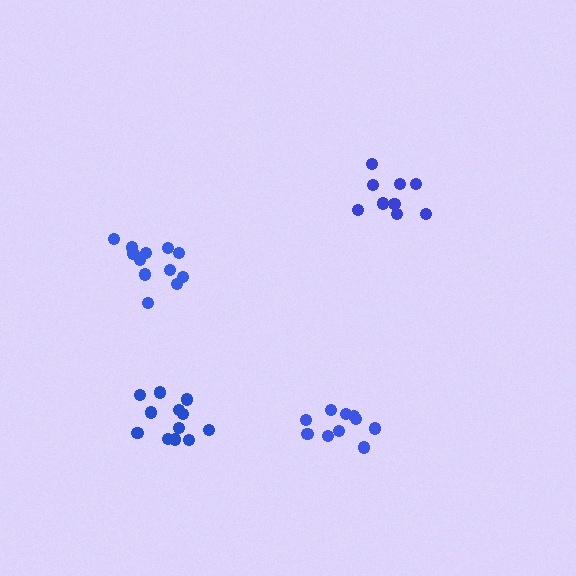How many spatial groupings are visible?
There are 4 spatial groupings.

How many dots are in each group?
Group 1: 12 dots, Group 2: 9 dots, Group 3: 12 dots, Group 4: 10 dots (43 total).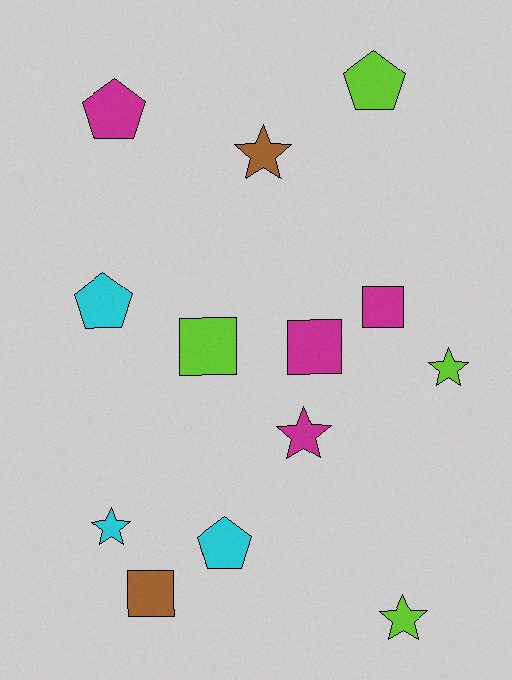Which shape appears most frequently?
Star, with 5 objects.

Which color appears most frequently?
Magenta, with 4 objects.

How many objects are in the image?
There are 13 objects.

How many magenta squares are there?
There are 2 magenta squares.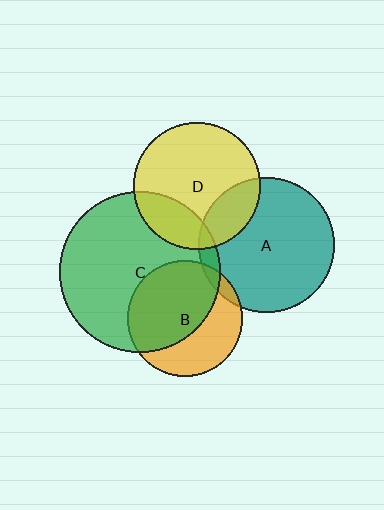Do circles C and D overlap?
Yes.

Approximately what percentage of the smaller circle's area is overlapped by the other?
Approximately 20%.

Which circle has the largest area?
Circle C (green).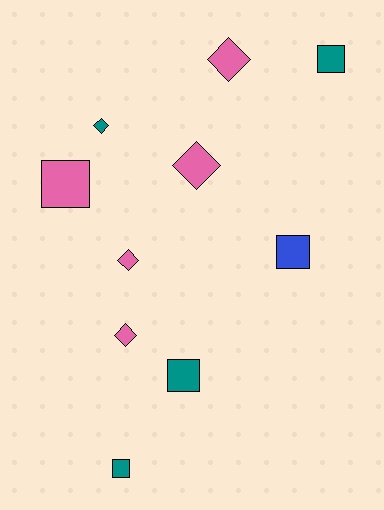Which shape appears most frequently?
Square, with 5 objects.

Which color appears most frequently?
Pink, with 5 objects.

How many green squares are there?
There are no green squares.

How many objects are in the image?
There are 10 objects.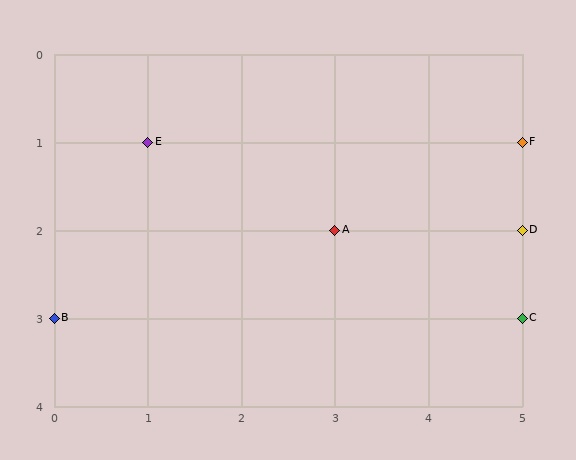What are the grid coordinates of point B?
Point B is at grid coordinates (0, 3).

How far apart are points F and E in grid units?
Points F and E are 4 columns apart.